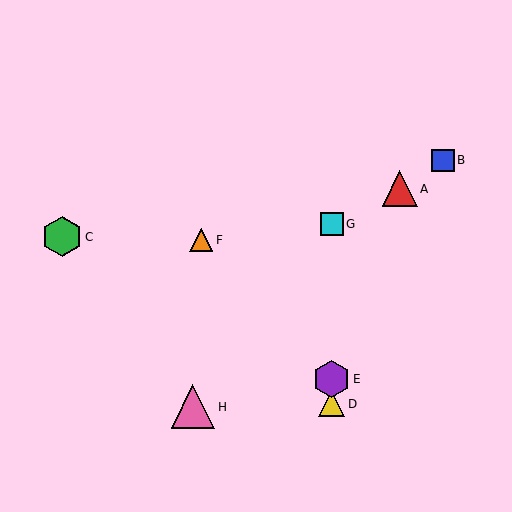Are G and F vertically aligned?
No, G is at x≈332 and F is at x≈201.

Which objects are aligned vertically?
Objects D, E, G are aligned vertically.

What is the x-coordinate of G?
Object G is at x≈332.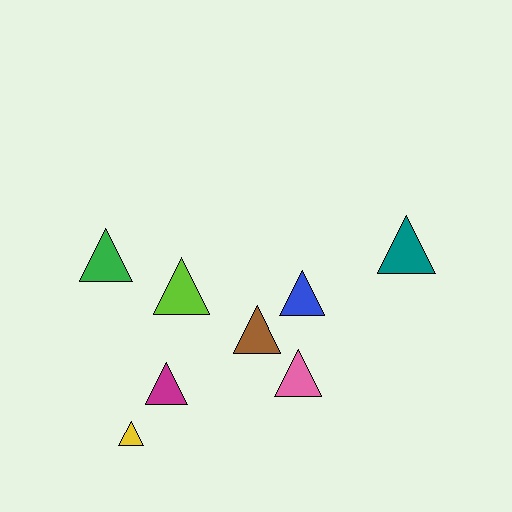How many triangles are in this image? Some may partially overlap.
There are 8 triangles.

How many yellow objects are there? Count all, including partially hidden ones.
There is 1 yellow object.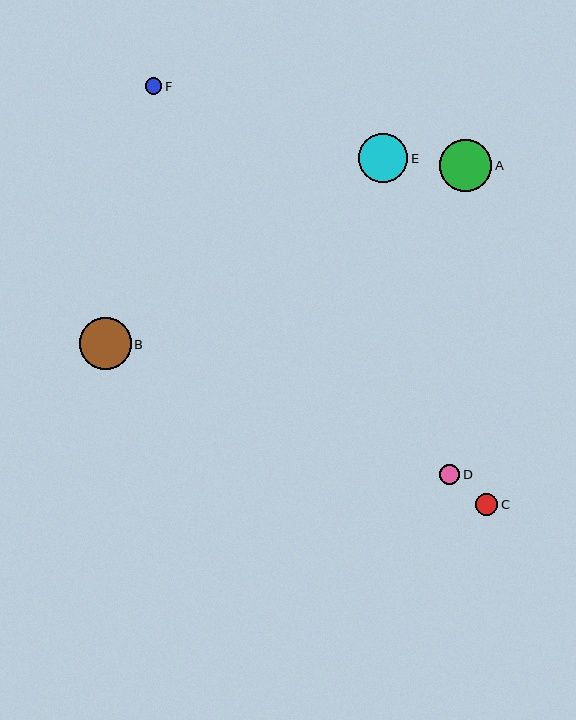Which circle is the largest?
Circle B is the largest with a size of approximately 52 pixels.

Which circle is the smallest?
Circle F is the smallest with a size of approximately 16 pixels.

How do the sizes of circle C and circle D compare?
Circle C and circle D are approximately the same size.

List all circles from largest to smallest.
From largest to smallest: B, A, E, C, D, F.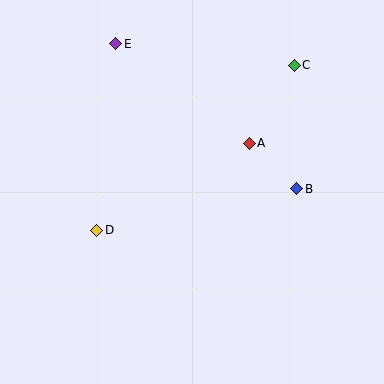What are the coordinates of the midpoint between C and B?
The midpoint between C and B is at (295, 127).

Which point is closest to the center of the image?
Point A at (249, 143) is closest to the center.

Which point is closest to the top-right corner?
Point C is closest to the top-right corner.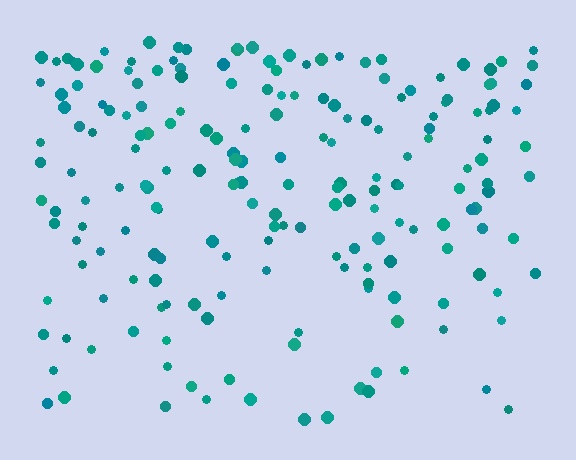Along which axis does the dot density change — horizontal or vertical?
Vertical.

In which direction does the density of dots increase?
From bottom to top, with the top side densest.